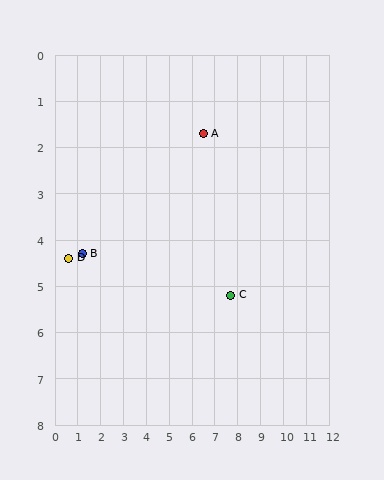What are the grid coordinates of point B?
Point B is at approximately (1.2, 4.3).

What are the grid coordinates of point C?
Point C is at approximately (7.7, 5.2).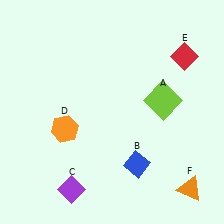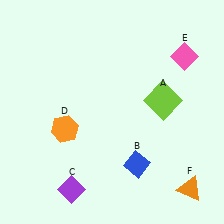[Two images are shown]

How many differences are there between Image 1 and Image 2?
There is 1 difference between the two images.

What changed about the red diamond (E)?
In Image 1, E is red. In Image 2, it changed to pink.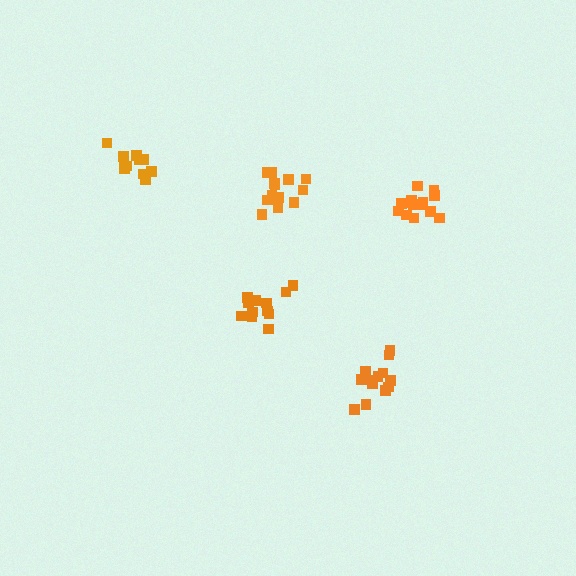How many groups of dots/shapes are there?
There are 5 groups.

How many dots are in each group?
Group 1: 13 dots, Group 2: 13 dots, Group 3: 13 dots, Group 4: 13 dots, Group 5: 15 dots (67 total).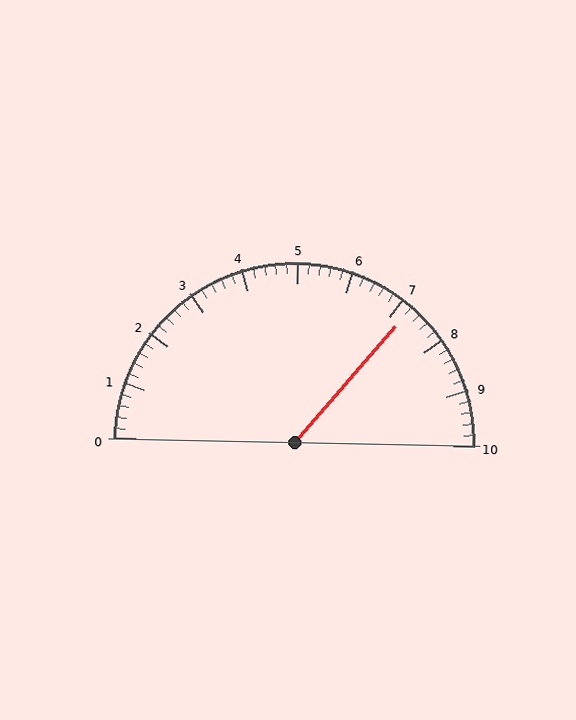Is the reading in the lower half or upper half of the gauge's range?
The reading is in the upper half of the range (0 to 10).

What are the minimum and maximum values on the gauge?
The gauge ranges from 0 to 10.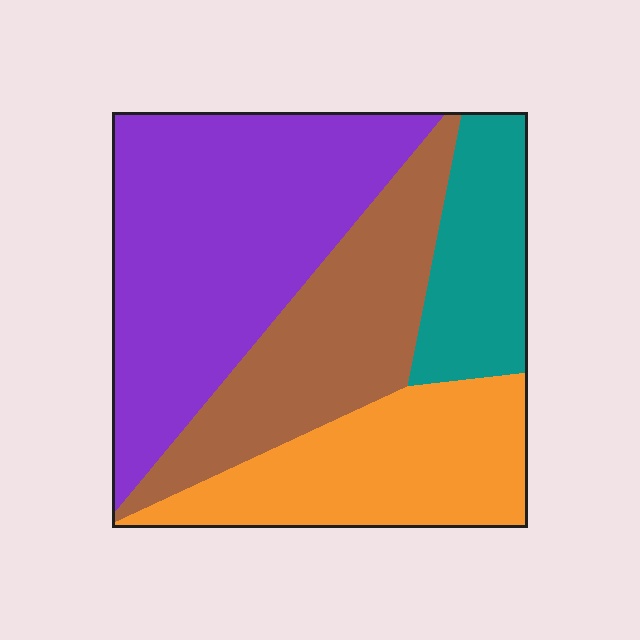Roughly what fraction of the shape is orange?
Orange takes up less than a quarter of the shape.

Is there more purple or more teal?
Purple.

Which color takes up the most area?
Purple, at roughly 40%.